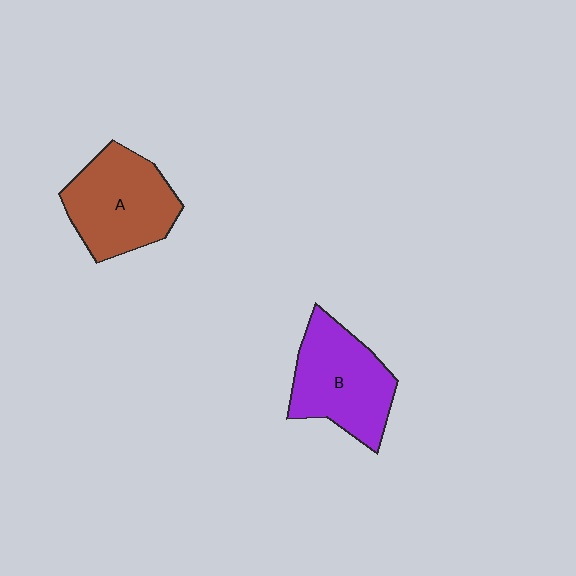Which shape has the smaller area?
Shape B (purple).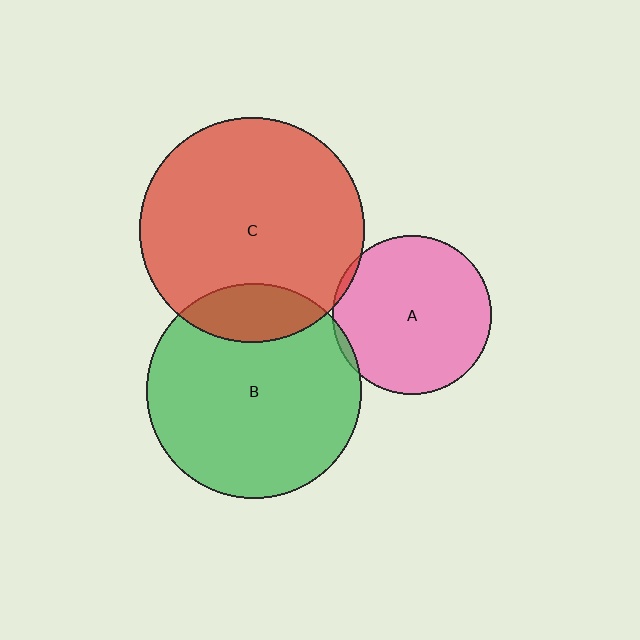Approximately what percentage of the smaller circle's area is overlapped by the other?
Approximately 5%.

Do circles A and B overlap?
Yes.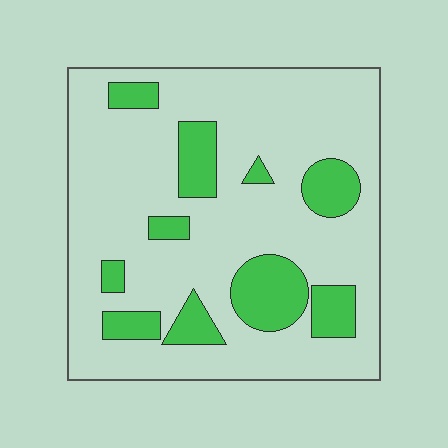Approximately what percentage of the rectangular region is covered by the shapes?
Approximately 20%.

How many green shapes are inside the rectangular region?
10.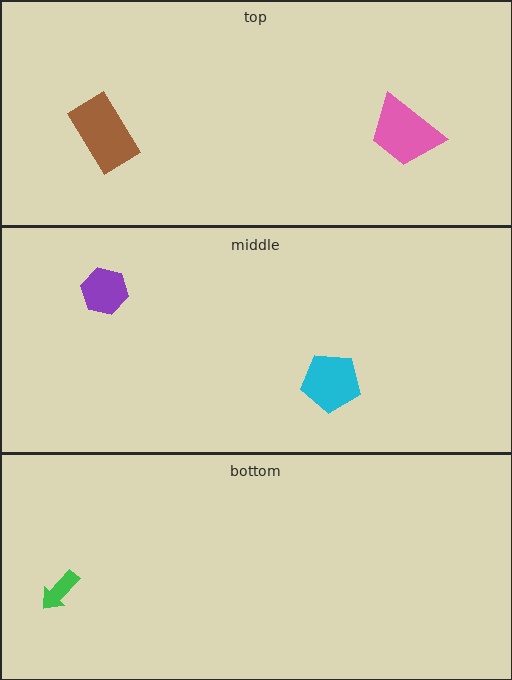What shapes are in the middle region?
The cyan pentagon, the purple hexagon.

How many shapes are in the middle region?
2.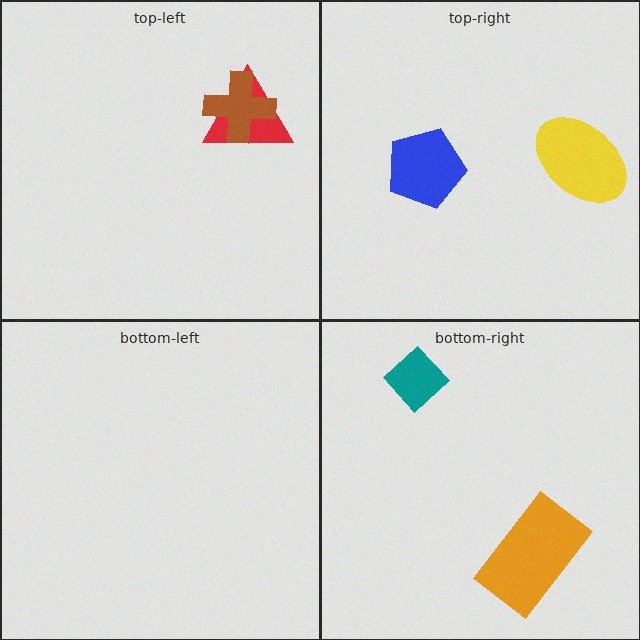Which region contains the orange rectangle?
The bottom-right region.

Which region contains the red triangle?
The top-left region.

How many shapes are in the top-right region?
2.